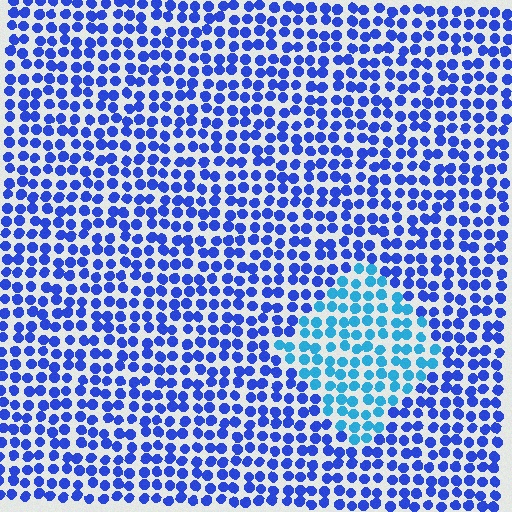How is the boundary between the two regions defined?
The boundary is defined purely by a slight shift in hue (about 35 degrees). Spacing, size, and orientation are identical on both sides.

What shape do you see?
I see a diamond.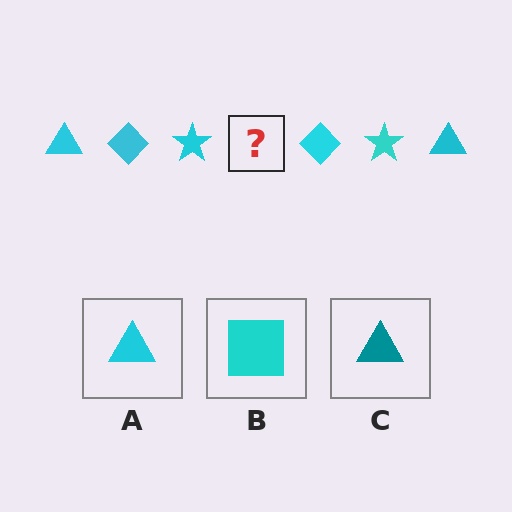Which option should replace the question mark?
Option A.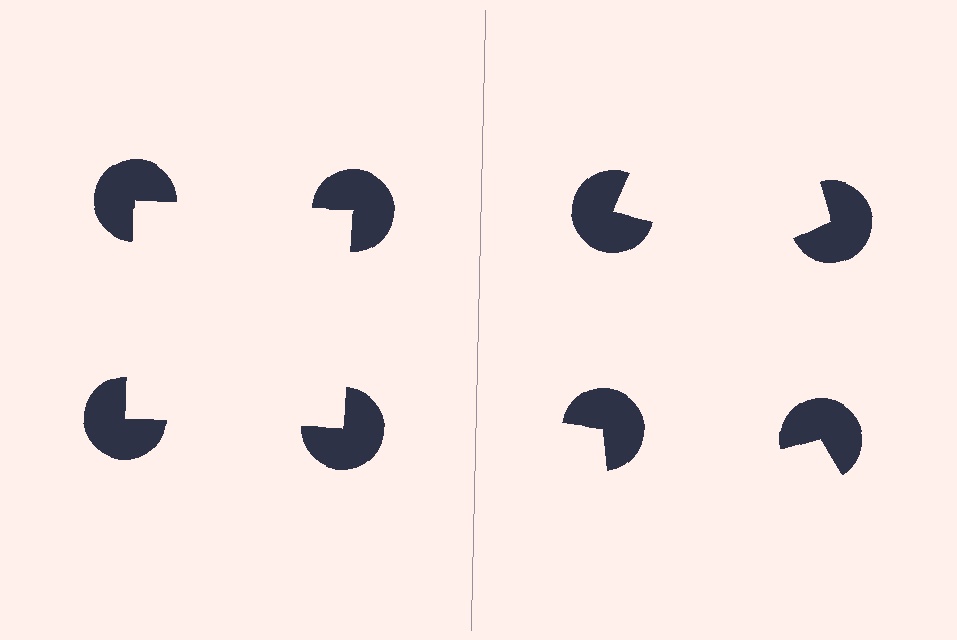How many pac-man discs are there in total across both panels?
8 — 4 on each side.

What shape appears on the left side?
An illusory square.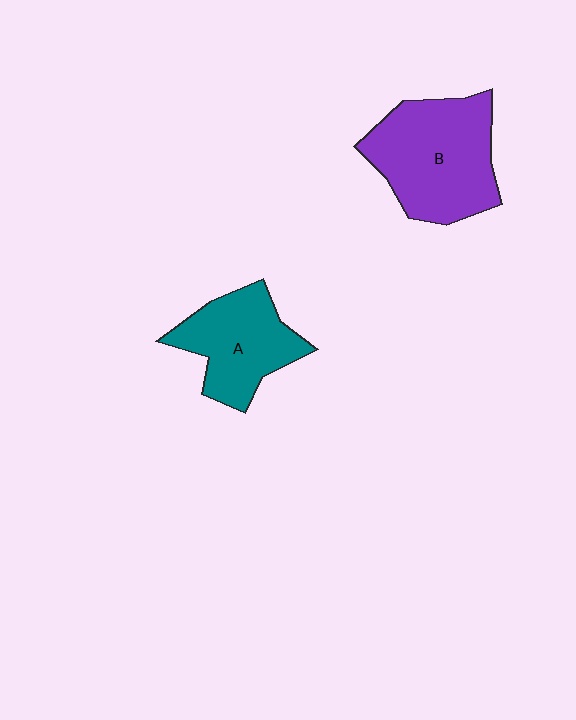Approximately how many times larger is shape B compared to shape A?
Approximately 1.4 times.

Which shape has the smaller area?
Shape A (teal).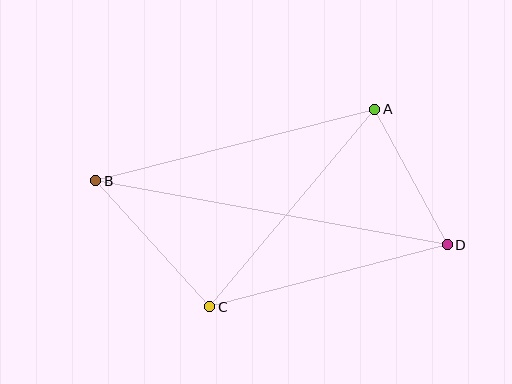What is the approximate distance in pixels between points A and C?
The distance between A and C is approximately 257 pixels.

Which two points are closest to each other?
Points A and D are closest to each other.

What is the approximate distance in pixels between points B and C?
The distance between B and C is approximately 170 pixels.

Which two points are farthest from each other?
Points B and D are farthest from each other.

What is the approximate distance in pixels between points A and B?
The distance between A and B is approximately 288 pixels.